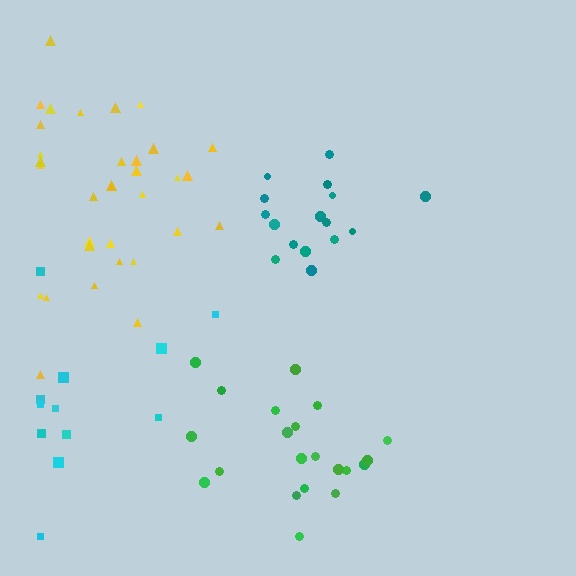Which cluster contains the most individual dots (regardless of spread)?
Yellow (33).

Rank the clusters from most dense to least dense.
teal, yellow, green, cyan.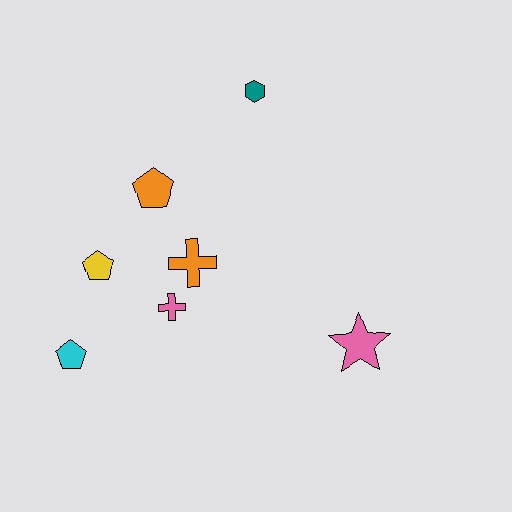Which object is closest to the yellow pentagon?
The pink cross is closest to the yellow pentagon.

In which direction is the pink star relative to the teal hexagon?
The pink star is below the teal hexagon.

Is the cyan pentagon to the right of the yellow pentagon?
No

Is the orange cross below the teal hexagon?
Yes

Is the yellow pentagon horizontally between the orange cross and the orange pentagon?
No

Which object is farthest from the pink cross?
The teal hexagon is farthest from the pink cross.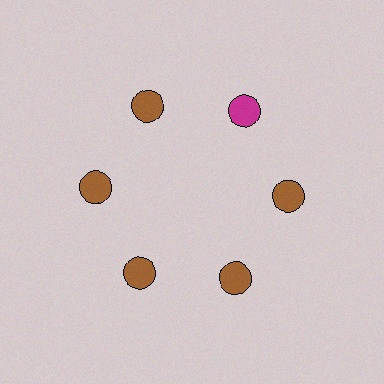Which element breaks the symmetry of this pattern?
The magenta circle at roughly the 1 o'clock position breaks the symmetry. All other shapes are brown circles.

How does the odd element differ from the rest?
It has a different color: magenta instead of brown.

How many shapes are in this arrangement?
There are 6 shapes arranged in a ring pattern.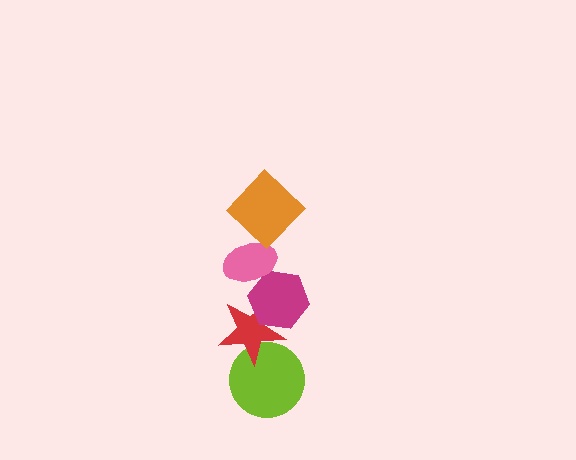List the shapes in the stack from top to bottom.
From top to bottom: the orange diamond, the pink ellipse, the magenta hexagon, the red star, the lime circle.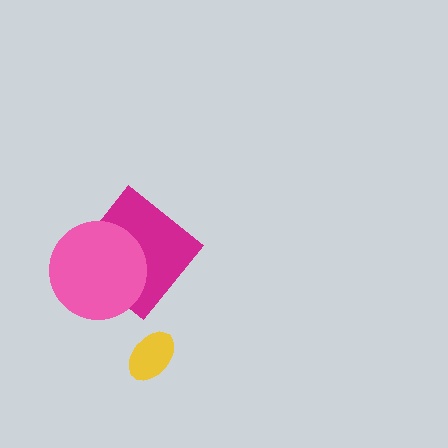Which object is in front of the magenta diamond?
The pink circle is in front of the magenta diamond.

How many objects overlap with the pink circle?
1 object overlaps with the pink circle.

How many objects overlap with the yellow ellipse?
0 objects overlap with the yellow ellipse.